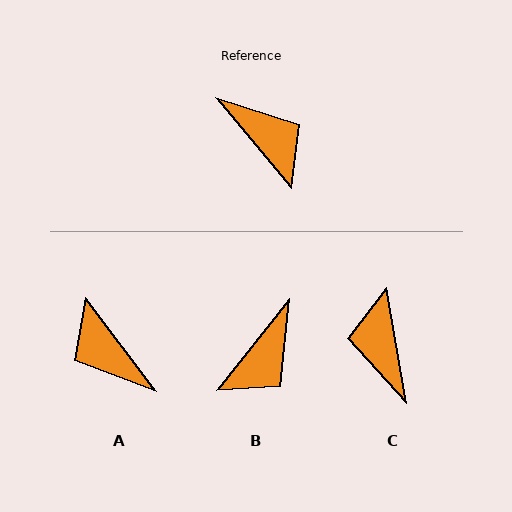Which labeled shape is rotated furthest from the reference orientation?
A, about 177 degrees away.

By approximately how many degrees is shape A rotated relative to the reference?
Approximately 177 degrees counter-clockwise.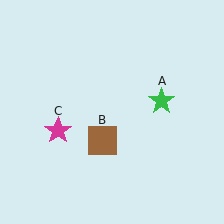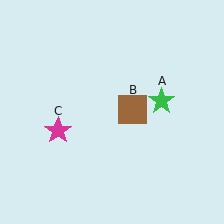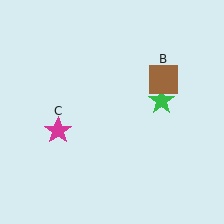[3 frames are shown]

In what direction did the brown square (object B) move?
The brown square (object B) moved up and to the right.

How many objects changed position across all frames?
1 object changed position: brown square (object B).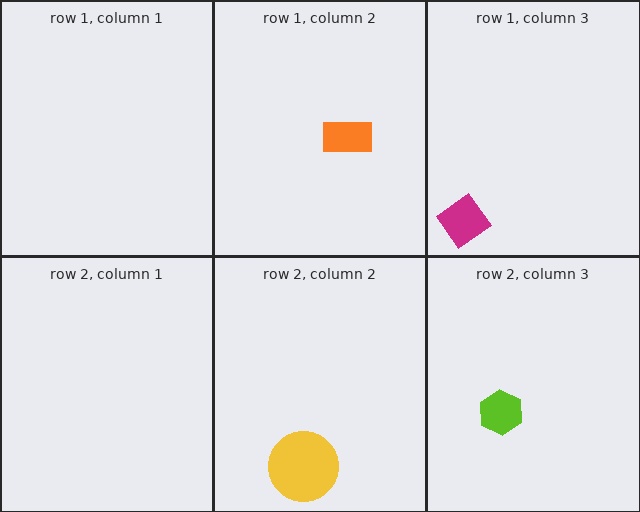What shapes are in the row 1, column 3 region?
The magenta diamond.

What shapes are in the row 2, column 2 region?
The yellow circle.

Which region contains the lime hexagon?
The row 2, column 3 region.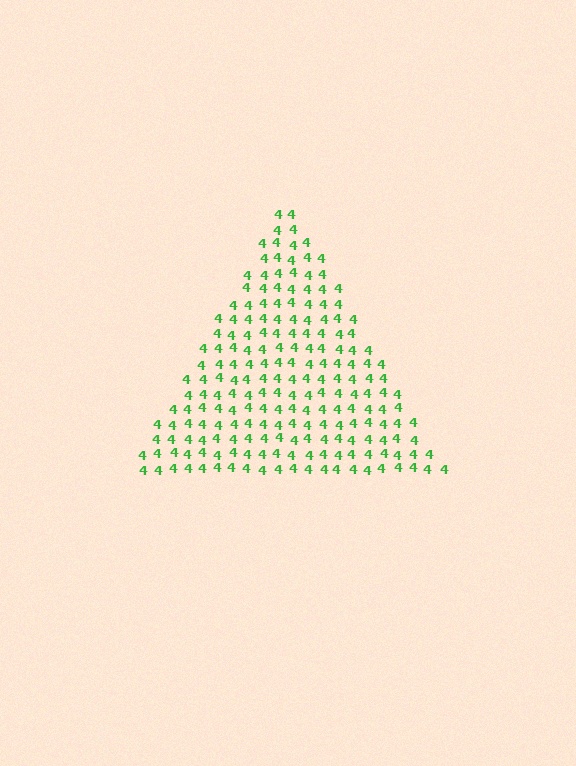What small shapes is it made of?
It is made of small digit 4's.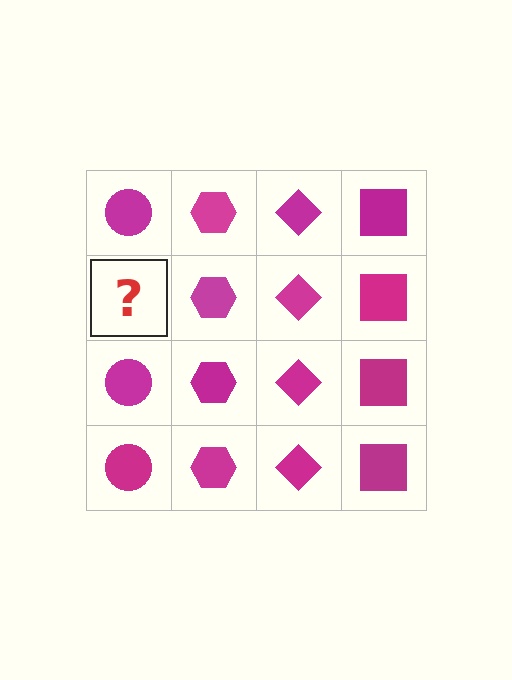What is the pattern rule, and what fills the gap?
The rule is that each column has a consistent shape. The gap should be filled with a magenta circle.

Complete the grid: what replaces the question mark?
The question mark should be replaced with a magenta circle.